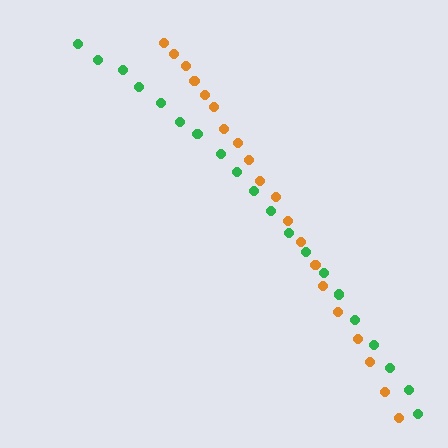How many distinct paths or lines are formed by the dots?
There are 2 distinct paths.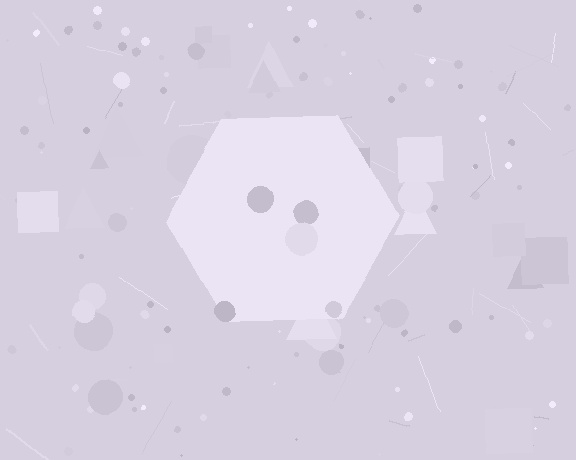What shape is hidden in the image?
A hexagon is hidden in the image.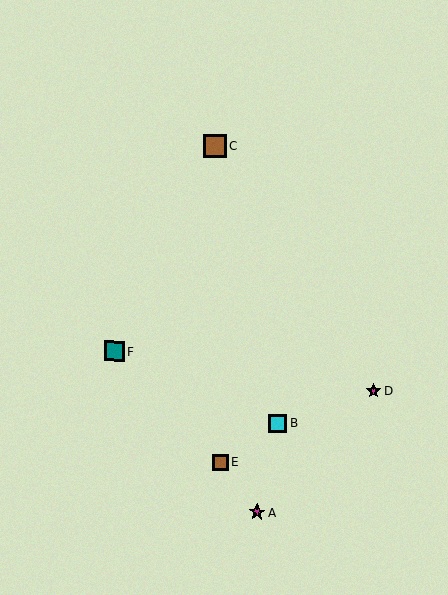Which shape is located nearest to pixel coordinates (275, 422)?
The cyan square (labeled B) at (278, 423) is nearest to that location.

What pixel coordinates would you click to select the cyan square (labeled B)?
Click at (278, 423) to select the cyan square B.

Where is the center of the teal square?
The center of the teal square is at (115, 351).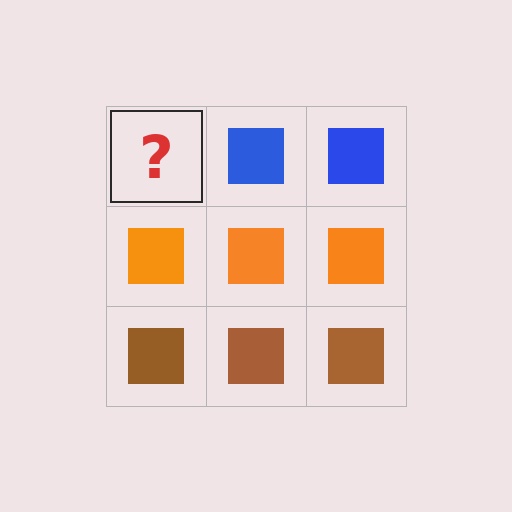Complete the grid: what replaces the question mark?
The question mark should be replaced with a blue square.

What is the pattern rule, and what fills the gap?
The rule is that each row has a consistent color. The gap should be filled with a blue square.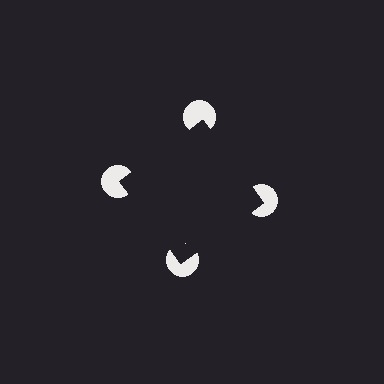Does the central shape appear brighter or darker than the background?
It typically appears slightly darker than the background, even though no actual brightness change is drawn.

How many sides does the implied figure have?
4 sides.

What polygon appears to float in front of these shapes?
An illusory square — its edges are inferred from the aligned wedge cuts in the pac-man discs, not physically drawn.